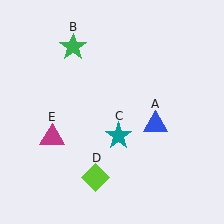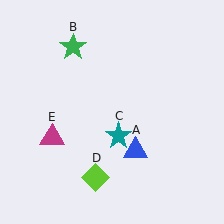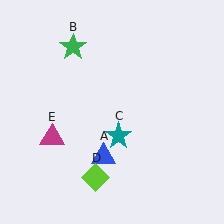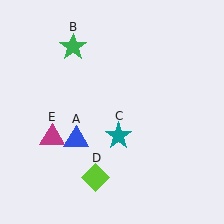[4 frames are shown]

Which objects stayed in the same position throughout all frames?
Green star (object B) and teal star (object C) and lime diamond (object D) and magenta triangle (object E) remained stationary.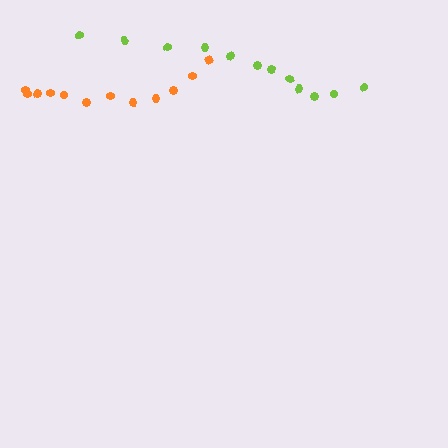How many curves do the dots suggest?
There are 2 distinct paths.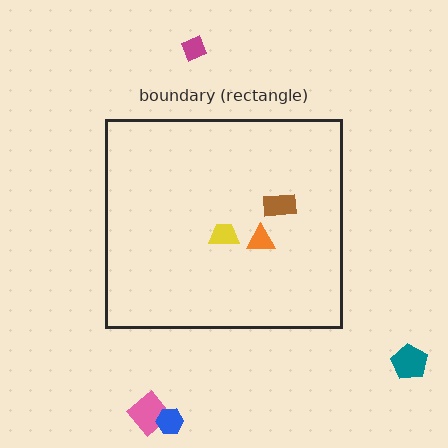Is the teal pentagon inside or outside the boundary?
Outside.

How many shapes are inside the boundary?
3 inside, 4 outside.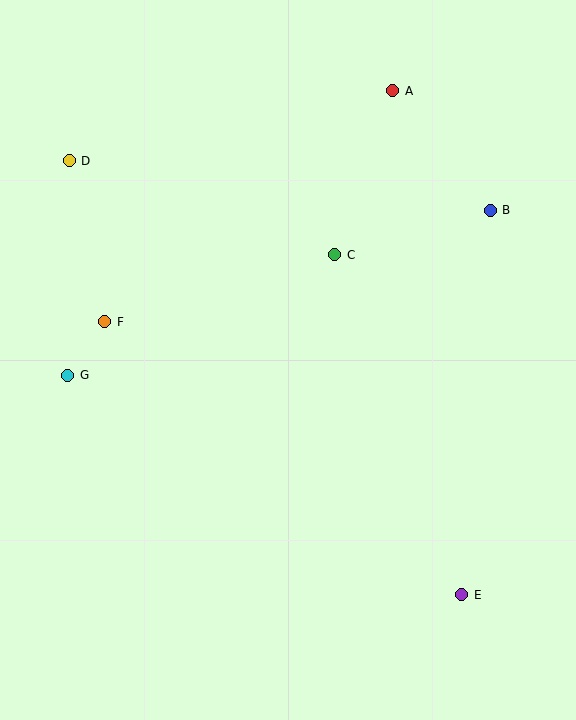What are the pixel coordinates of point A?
Point A is at (393, 91).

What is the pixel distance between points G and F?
The distance between G and F is 66 pixels.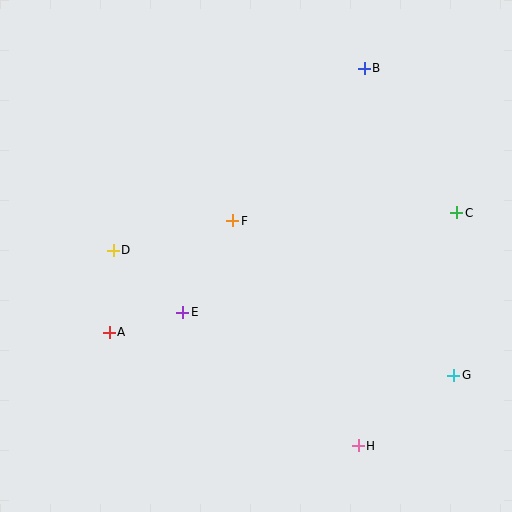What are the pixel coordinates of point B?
Point B is at (364, 68).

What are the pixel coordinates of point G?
Point G is at (454, 375).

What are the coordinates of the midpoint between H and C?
The midpoint between H and C is at (407, 329).